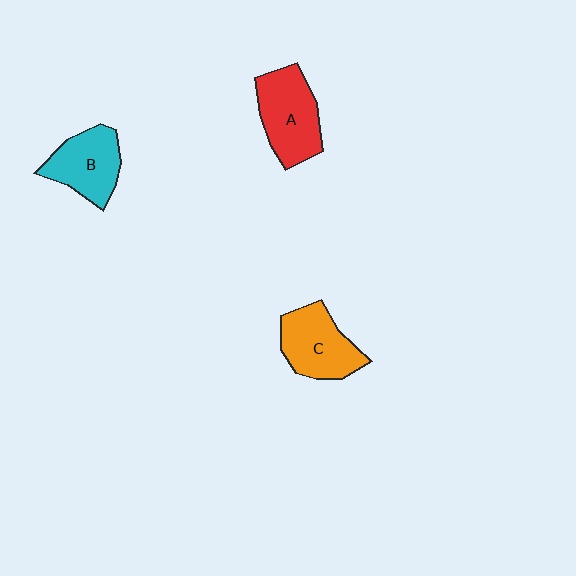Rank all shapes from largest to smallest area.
From largest to smallest: A (red), C (orange), B (cyan).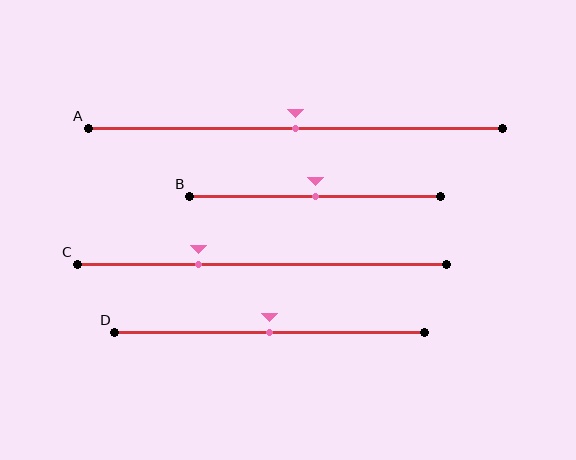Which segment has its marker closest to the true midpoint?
Segment A has its marker closest to the true midpoint.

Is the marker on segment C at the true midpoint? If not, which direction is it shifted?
No, the marker on segment C is shifted to the left by about 17% of the segment length.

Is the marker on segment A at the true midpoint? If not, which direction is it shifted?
Yes, the marker on segment A is at the true midpoint.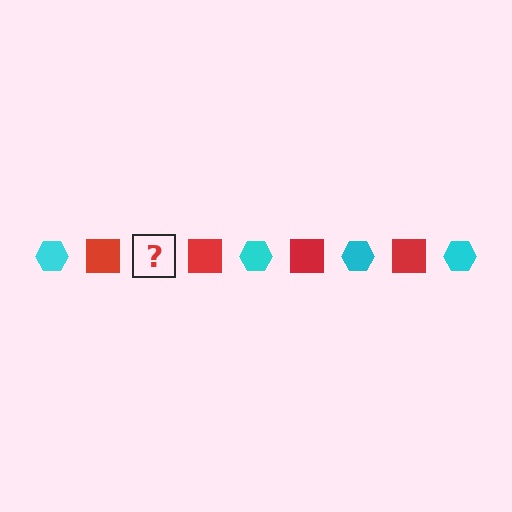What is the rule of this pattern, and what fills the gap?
The rule is that the pattern alternates between cyan hexagon and red square. The gap should be filled with a cyan hexagon.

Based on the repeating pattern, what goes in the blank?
The blank should be a cyan hexagon.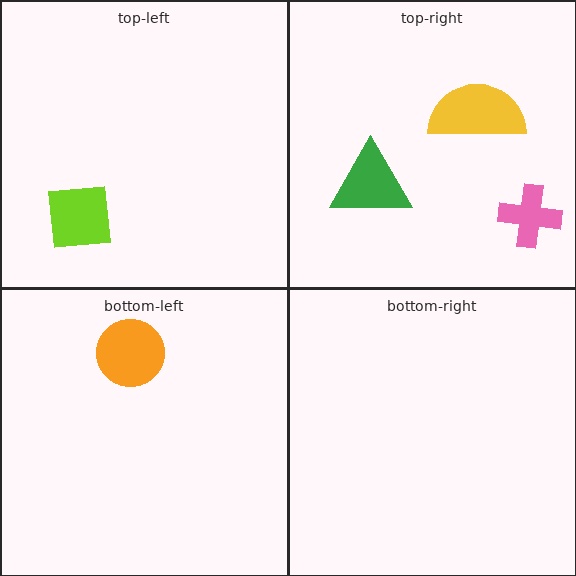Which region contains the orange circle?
The bottom-left region.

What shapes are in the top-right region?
The green triangle, the yellow semicircle, the pink cross.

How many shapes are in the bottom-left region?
1.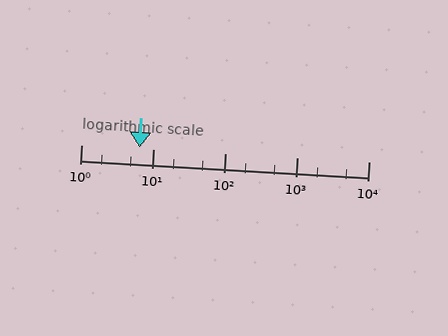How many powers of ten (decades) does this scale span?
The scale spans 4 decades, from 1 to 10000.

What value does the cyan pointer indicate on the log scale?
The pointer indicates approximately 6.5.